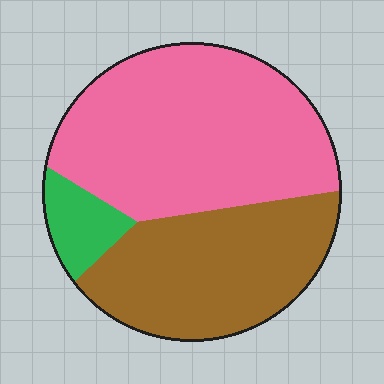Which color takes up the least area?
Green, at roughly 10%.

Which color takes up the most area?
Pink, at roughly 55%.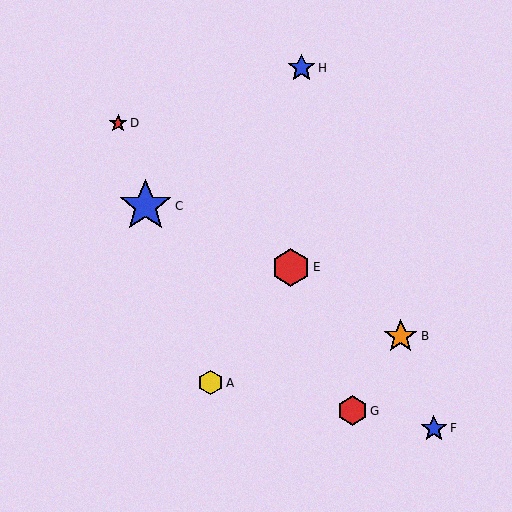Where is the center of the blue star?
The center of the blue star is at (302, 68).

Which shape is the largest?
The blue star (labeled C) is the largest.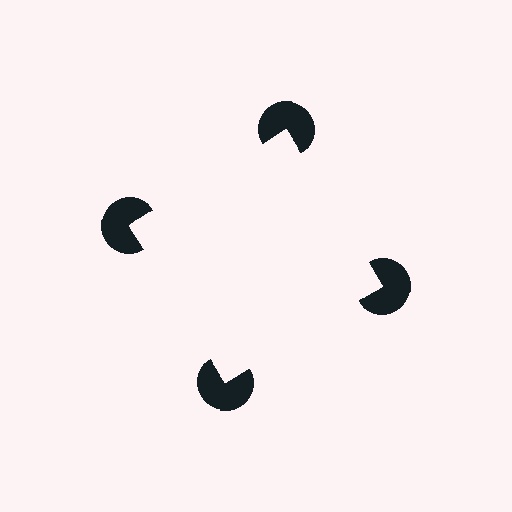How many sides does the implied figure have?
4 sides.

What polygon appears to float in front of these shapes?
An illusory square — its edges are inferred from the aligned wedge cuts in the pac-man discs, not physically drawn.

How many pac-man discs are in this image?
There are 4 — one at each vertex of the illusory square.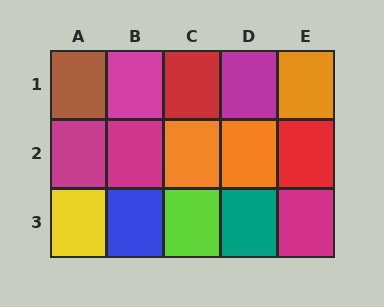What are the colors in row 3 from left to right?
Yellow, blue, lime, teal, magenta.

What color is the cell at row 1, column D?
Magenta.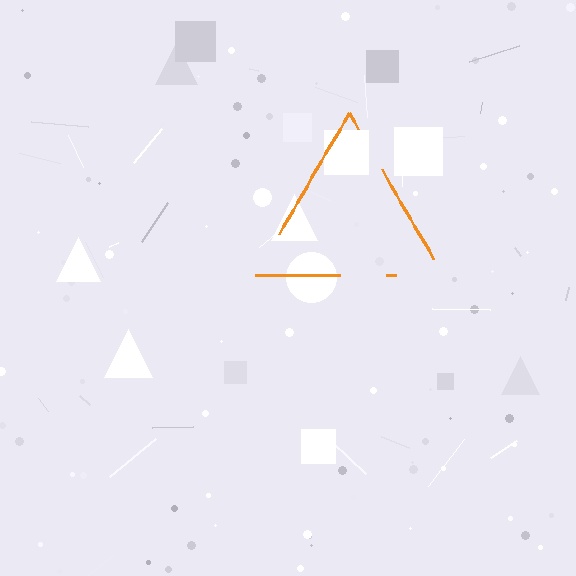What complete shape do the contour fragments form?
The contour fragments form a triangle.